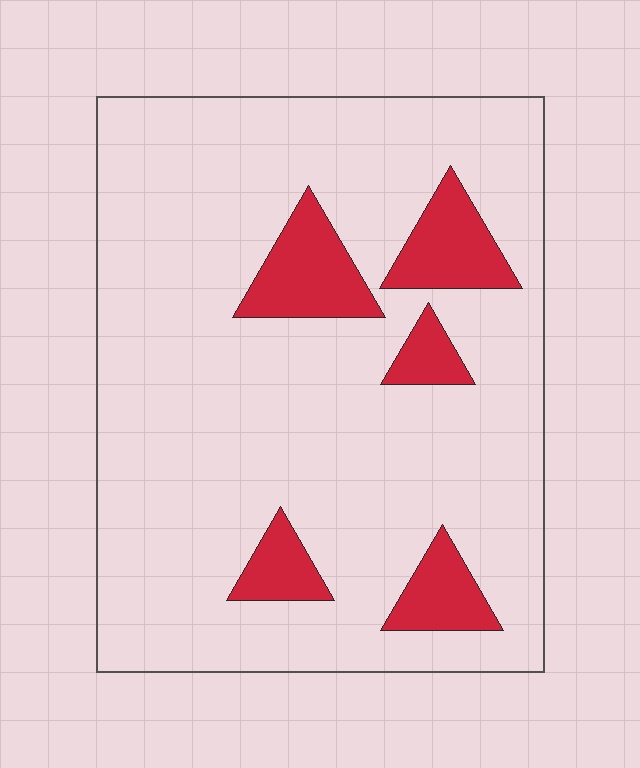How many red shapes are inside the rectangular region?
5.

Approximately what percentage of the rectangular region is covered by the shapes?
Approximately 15%.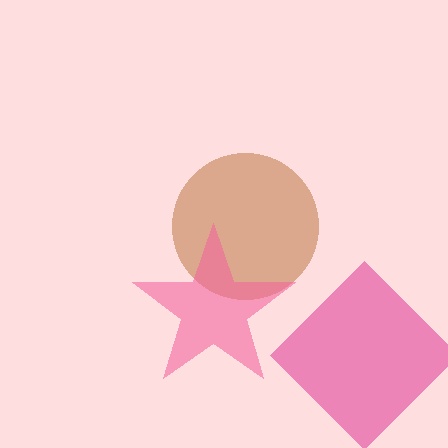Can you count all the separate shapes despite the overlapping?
Yes, there are 3 separate shapes.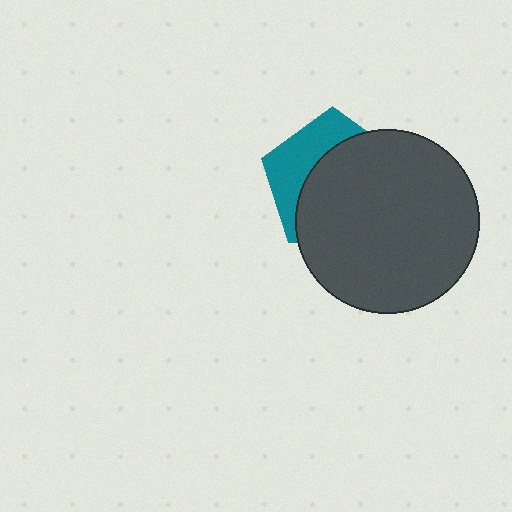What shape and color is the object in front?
The object in front is a dark gray circle.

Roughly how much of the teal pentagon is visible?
A small part of it is visible (roughly 34%).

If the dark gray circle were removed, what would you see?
You would see the complete teal pentagon.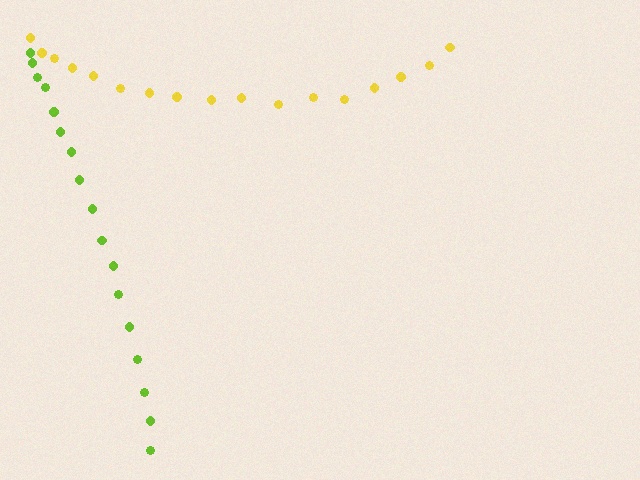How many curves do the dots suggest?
There are 2 distinct paths.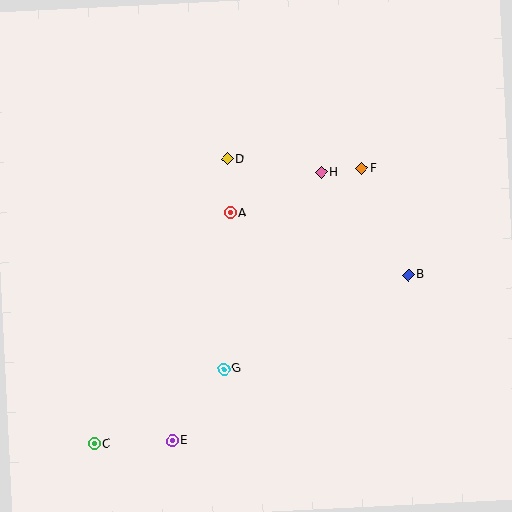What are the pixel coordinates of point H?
Point H is at (321, 172).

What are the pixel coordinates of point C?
Point C is at (94, 444).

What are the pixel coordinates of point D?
Point D is at (228, 159).